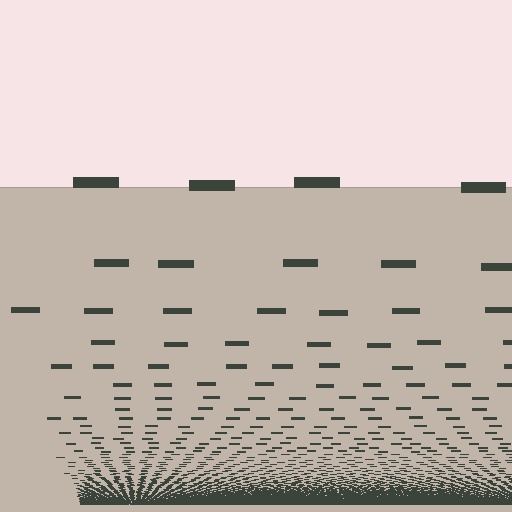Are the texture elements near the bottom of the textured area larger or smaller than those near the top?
Smaller. The gradient is inverted — elements near the bottom are smaller and denser.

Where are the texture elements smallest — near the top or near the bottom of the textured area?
Near the bottom.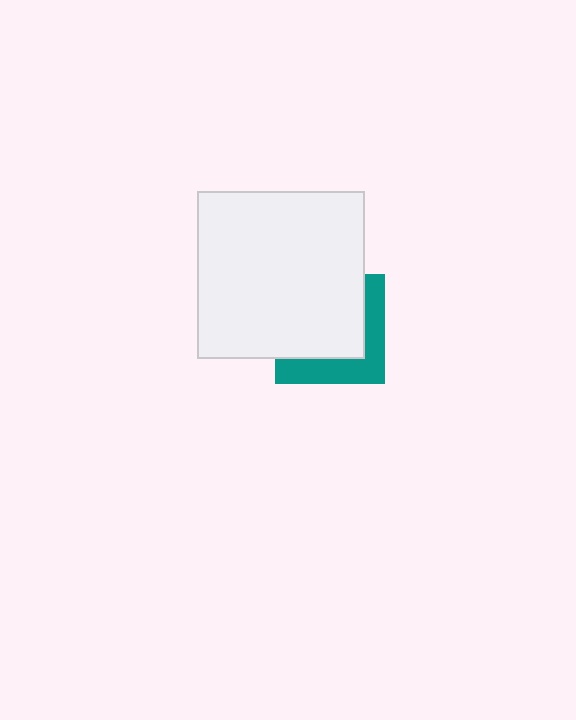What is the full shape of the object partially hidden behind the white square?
The partially hidden object is a teal square.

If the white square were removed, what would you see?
You would see the complete teal square.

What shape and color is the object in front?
The object in front is a white square.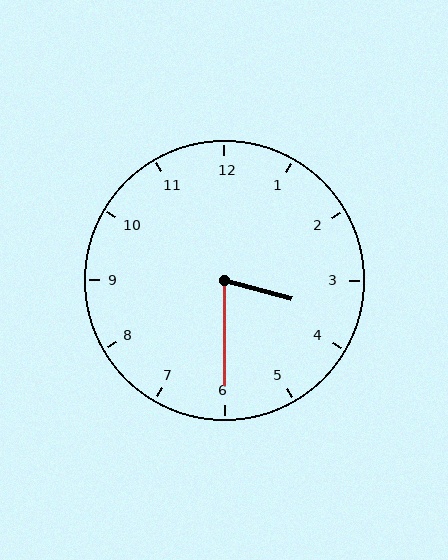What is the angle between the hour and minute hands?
Approximately 75 degrees.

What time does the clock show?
3:30.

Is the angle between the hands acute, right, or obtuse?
It is acute.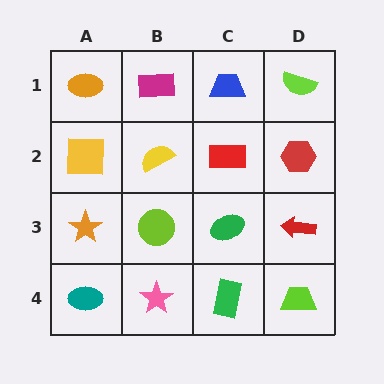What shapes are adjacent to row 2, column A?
An orange ellipse (row 1, column A), an orange star (row 3, column A), a yellow semicircle (row 2, column B).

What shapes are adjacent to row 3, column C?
A red rectangle (row 2, column C), a green rectangle (row 4, column C), a lime circle (row 3, column B), a red arrow (row 3, column D).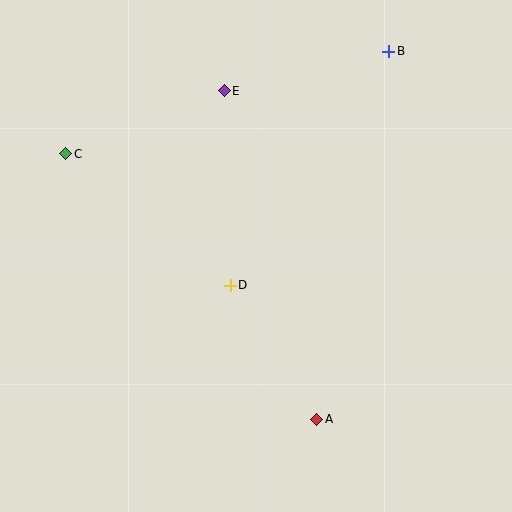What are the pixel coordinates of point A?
Point A is at (317, 419).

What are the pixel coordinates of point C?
Point C is at (66, 154).